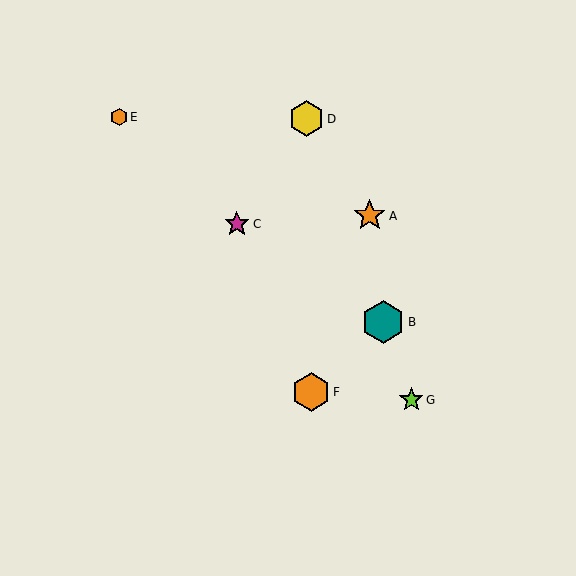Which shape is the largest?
The teal hexagon (labeled B) is the largest.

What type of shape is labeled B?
Shape B is a teal hexagon.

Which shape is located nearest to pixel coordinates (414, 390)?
The lime star (labeled G) at (411, 400) is nearest to that location.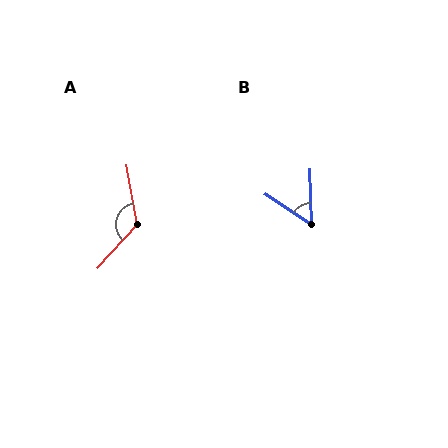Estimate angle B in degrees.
Approximately 55 degrees.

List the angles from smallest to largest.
B (55°), A (128°).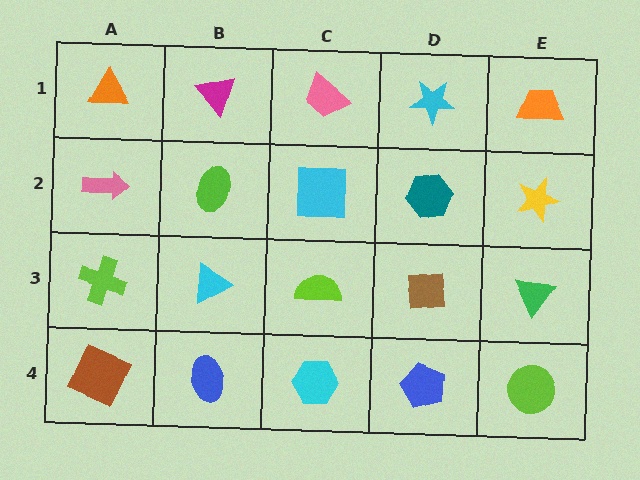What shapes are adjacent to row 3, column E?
A yellow star (row 2, column E), a lime circle (row 4, column E), a brown square (row 3, column D).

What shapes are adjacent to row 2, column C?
A pink trapezoid (row 1, column C), a lime semicircle (row 3, column C), a lime ellipse (row 2, column B), a teal hexagon (row 2, column D).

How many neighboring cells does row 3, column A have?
3.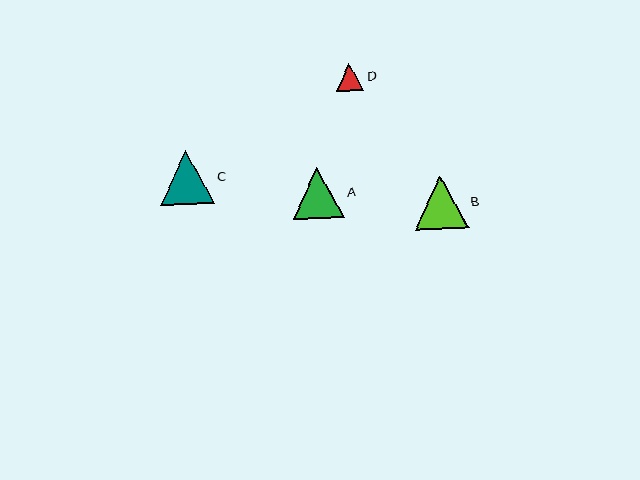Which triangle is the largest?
Triangle C is the largest with a size of approximately 55 pixels.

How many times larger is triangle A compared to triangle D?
Triangle A is approximately 1.9 times the size of triangle D.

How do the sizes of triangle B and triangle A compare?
Triangle B and triangle A are approximately the same size.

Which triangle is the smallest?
Triangle D is the smallest with a size of approximately 27 pixels.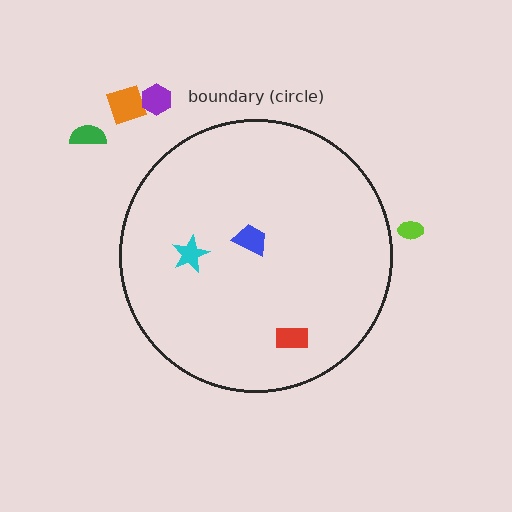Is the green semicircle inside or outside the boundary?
Outside.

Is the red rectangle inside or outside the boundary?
Inside.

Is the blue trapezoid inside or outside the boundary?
Inside.